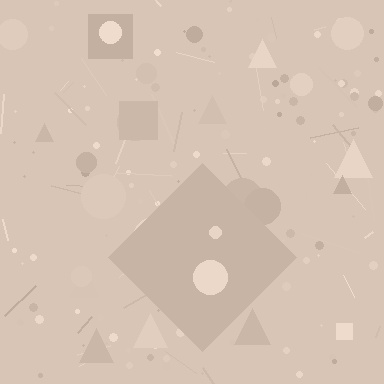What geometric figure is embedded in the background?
A diamond is embedded in the background.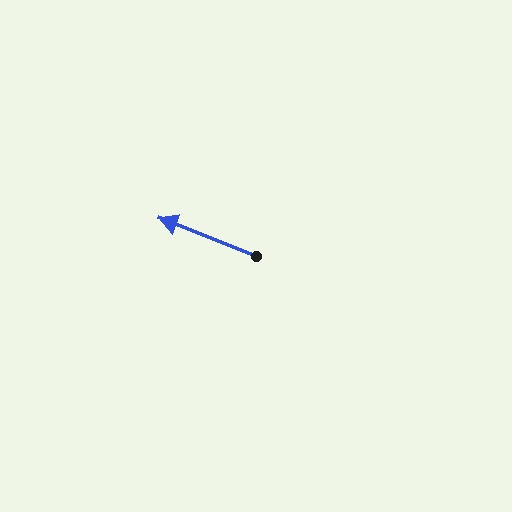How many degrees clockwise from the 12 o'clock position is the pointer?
Approximately 291 degrees.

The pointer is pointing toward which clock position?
Roughly 10 o'clock.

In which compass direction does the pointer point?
West.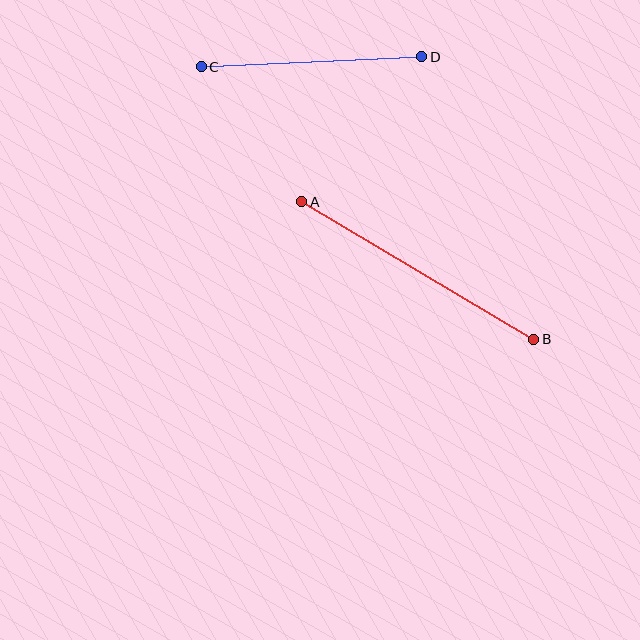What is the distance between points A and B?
The distance is approximately 270 pixels.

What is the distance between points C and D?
The distance is approximately 221 pixels.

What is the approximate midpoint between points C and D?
The midpoint is at approximately (312, 62) pixels.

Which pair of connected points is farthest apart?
Points A and B are farthest apart.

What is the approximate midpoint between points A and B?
The midpoint is at approximately (418, 270) pixels.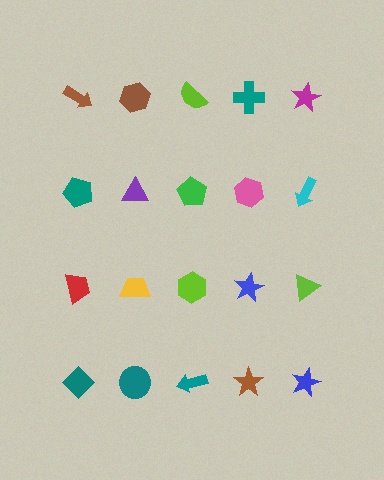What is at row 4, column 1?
A teal diamond.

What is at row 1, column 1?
A brown arrow.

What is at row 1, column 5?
A magenta star.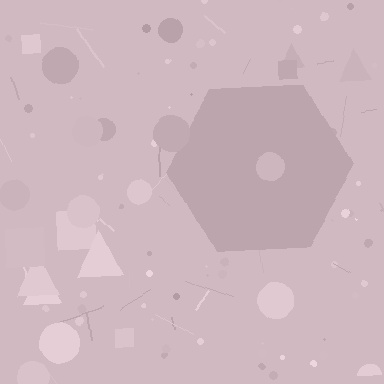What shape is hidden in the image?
A hexagon is hidden in the image.